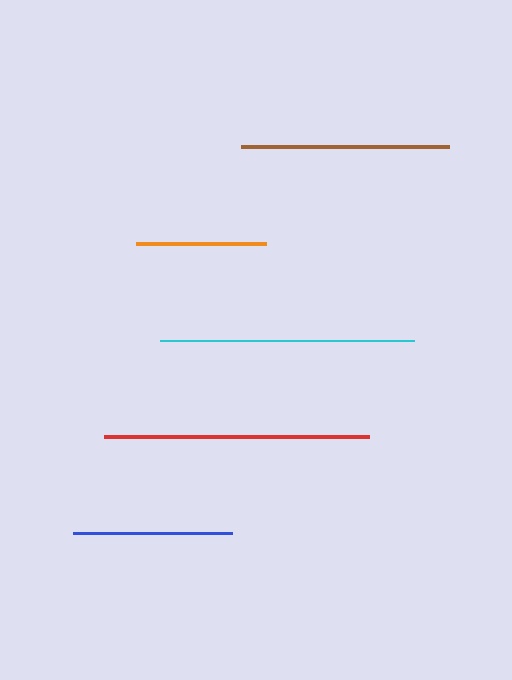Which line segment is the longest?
The red line is the longest at approximately 265 pixels.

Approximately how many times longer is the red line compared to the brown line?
The red line is approximately 1.3 times the length of the brown line.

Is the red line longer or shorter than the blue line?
The red line is longer than the blue line.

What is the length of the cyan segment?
The cyan segment is approximately 255 pixels long.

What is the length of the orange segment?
The orange segment is approximately 130 pixels long.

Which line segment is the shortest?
The orange line is the shortest at approximately 130 pixels.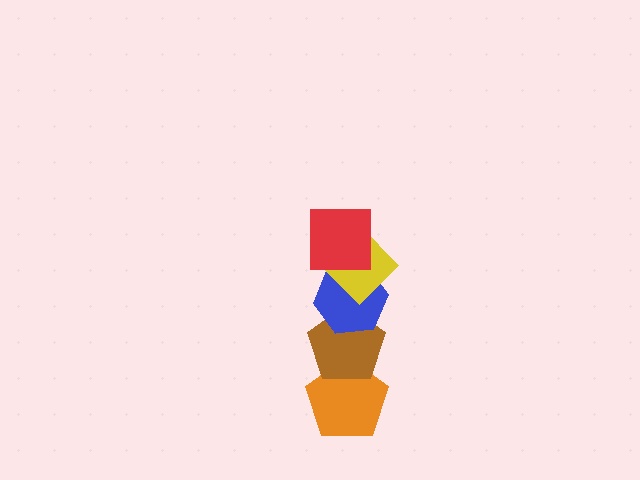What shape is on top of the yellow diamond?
The red square is on top of the yellow diamond.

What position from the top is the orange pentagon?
The orange pentagon is 5th from the top.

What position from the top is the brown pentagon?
The brown pentagon is 4th from the top.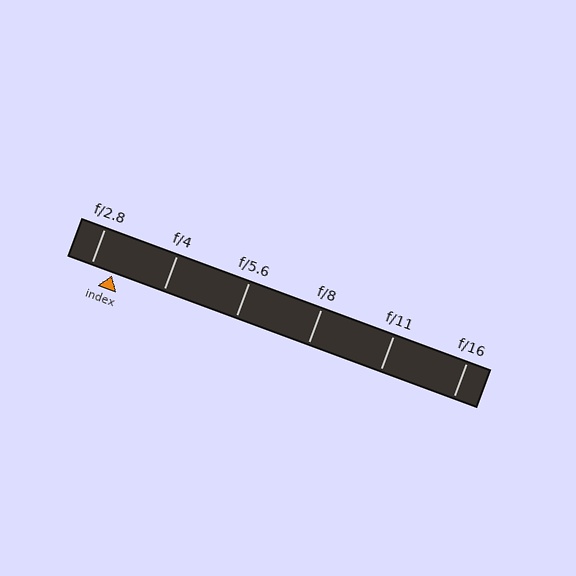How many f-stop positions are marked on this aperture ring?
There are 6 f-stop positions marked.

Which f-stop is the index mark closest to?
The index mark is closest to f/2.8.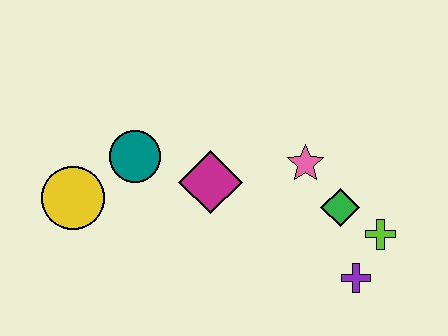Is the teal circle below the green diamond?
No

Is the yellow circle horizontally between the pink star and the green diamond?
No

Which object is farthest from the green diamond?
The yellow circle is farthest from the green diamond.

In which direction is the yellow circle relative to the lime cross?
The yellow circle is to the left of the lime cross.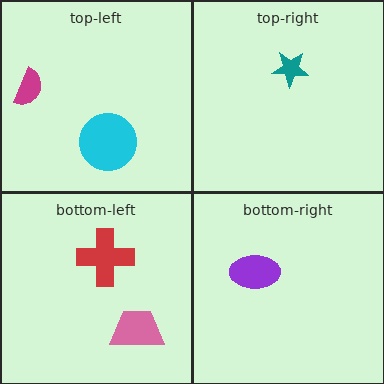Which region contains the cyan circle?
The top-left region.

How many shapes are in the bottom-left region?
2.